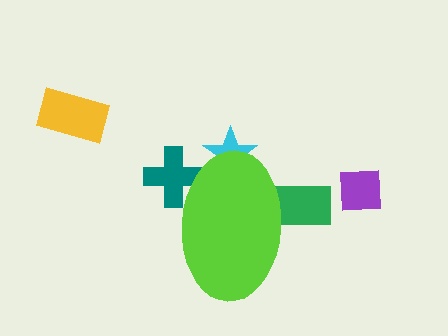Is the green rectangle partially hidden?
Yes, the green rectangle is partially hidden behind the lime ellipse.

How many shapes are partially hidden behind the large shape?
3 shapes are partially hidden.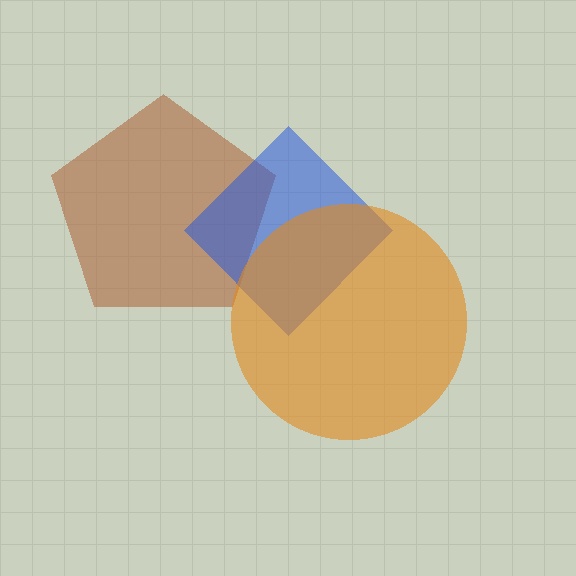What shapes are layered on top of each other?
The layered shapes are: a brown pentagon, a blue diamond, an orange circle.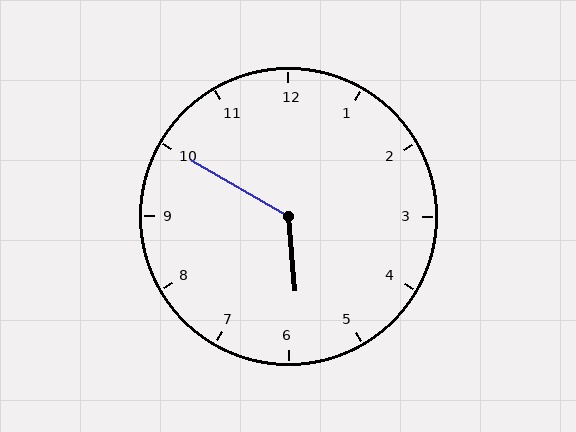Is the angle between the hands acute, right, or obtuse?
It is obtuse.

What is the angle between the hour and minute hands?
Approximately 125 degrees.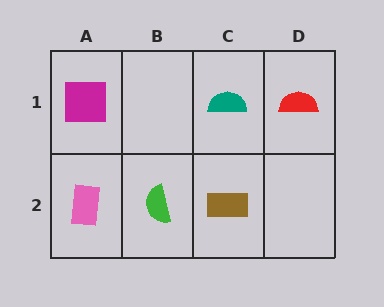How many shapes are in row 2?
3 shapes.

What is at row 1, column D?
A red semicircle.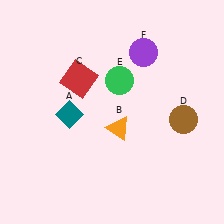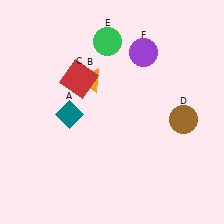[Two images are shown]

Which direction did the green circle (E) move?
The green circle (E) moved up.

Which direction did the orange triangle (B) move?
The orange triangle (B) moved up.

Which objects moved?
The objects that moved are: the orange triangle (B), the green circle (E).